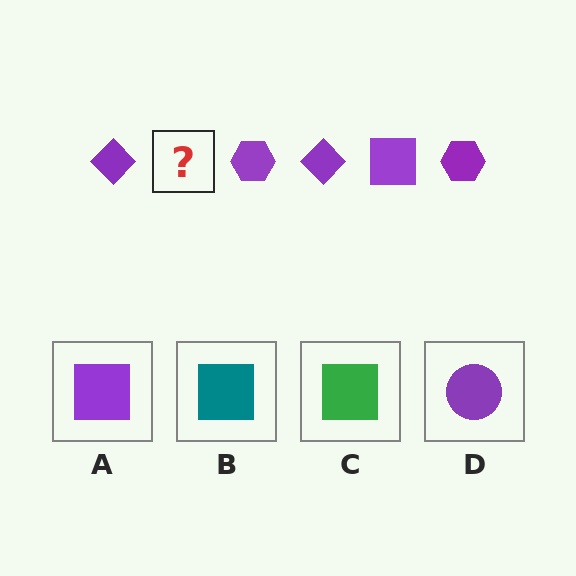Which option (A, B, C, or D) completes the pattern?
A.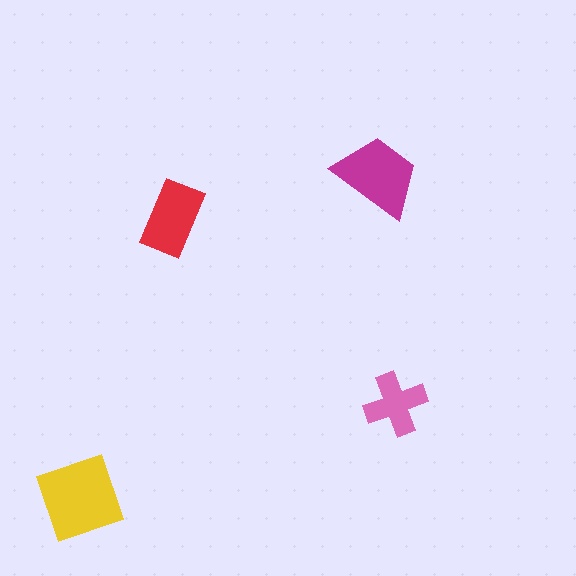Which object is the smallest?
The pink cross.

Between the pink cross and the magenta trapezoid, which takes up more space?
The magenta trapezoid.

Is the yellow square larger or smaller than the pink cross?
Larger.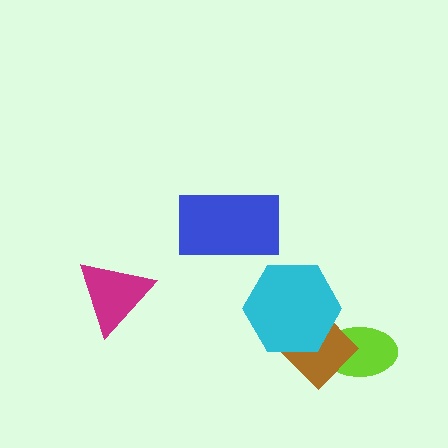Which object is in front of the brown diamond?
The cyan hexagon is in front of the brown diamond.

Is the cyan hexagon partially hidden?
No, no other shape covers it.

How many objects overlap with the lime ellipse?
1 object overlaps with the lime ellipse.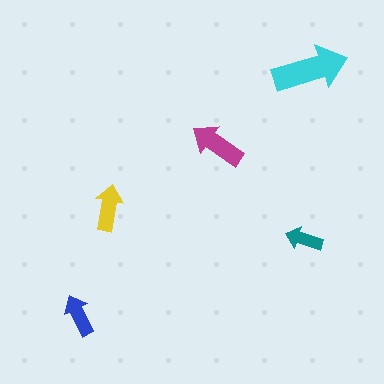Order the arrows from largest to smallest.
the cyan one, the magenta one, the yellow one, the blue one, the teal one.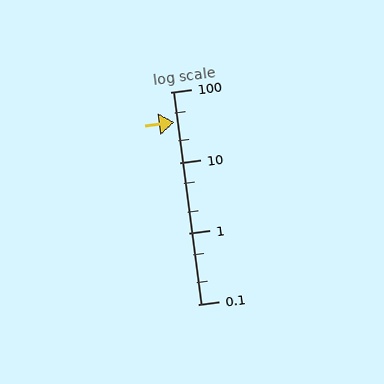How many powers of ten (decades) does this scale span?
The scale spans 3 decades, from 0.1 to 100.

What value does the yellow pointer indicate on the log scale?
The pointer indicates approximately 37.